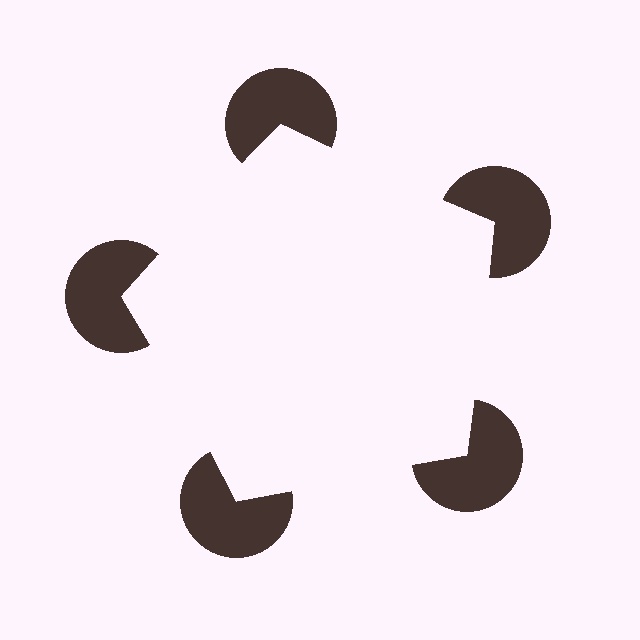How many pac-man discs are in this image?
There are 5 — one at each vertex of the illusory pentagon.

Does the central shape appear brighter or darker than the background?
It typically appears slightly brighter than the background, even though no actual brightness change is drawn.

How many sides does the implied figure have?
5 sides.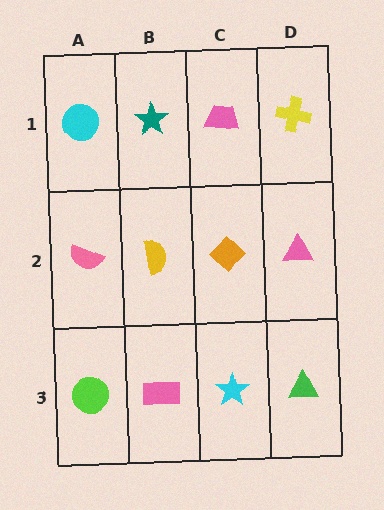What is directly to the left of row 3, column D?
A cyan star.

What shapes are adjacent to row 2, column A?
A cyan circle (row 1, column A), a lime circle (row 3, column A), a yellow semicircle (row 2, column B).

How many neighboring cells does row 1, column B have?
3.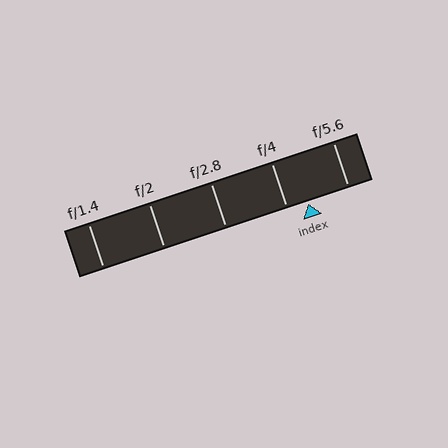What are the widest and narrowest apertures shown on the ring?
The widest aperture shown is f/1.4 and the narrowest is f/5.6.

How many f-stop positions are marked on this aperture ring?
There are 5 f-stop positions marked.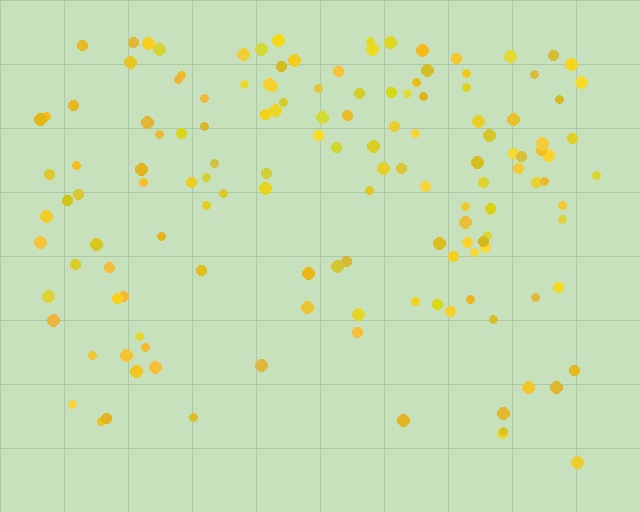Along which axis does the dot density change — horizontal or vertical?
Vertical.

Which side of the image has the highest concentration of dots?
The top.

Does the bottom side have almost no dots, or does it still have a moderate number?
Still a moderate number, just noticeably fewer than the top.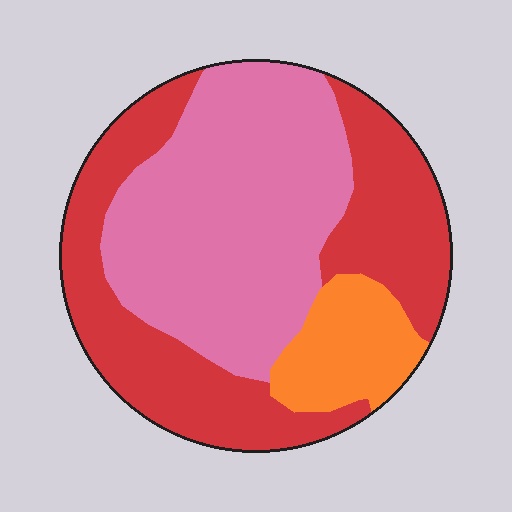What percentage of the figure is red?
Red takes up about two fifths (2/5) of the figure.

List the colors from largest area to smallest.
From largest to smallest: pink, red, orange.